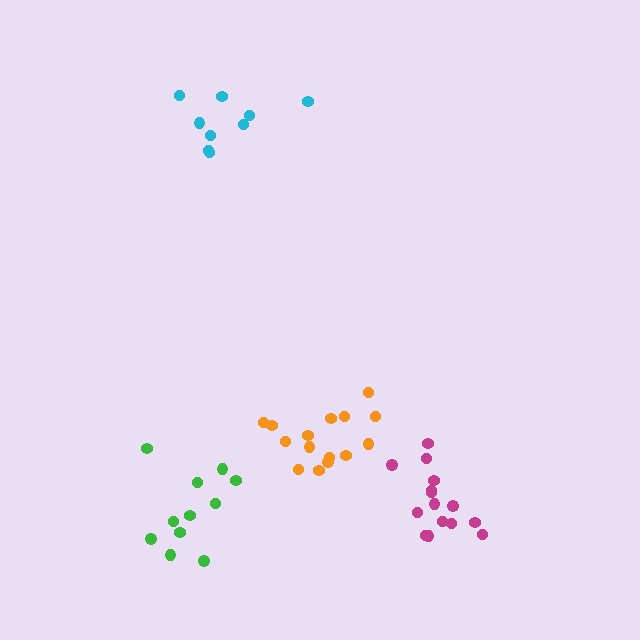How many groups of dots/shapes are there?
There are 4 groups.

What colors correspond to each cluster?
The clusters are colored: orange, magenta, cyan, green.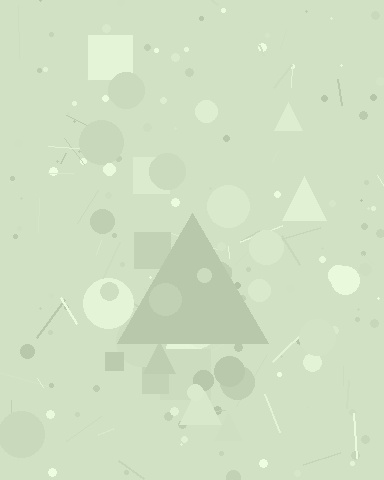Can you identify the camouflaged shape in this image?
The camouflaged shape is a triangle.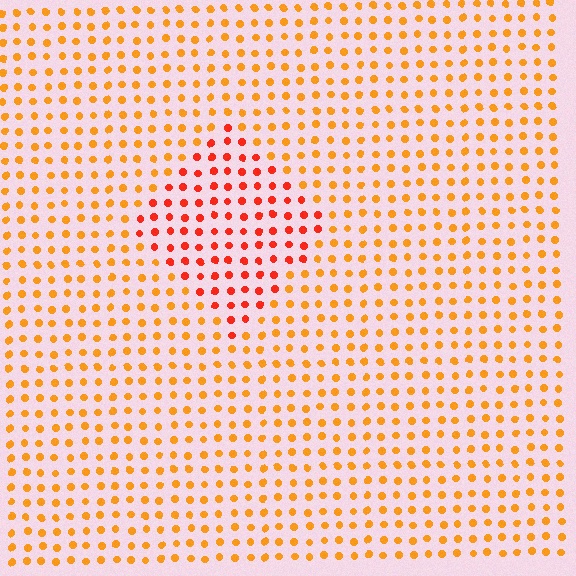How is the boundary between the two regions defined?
The boundary is defined purely by a slight shift in hue (about 31 degrees). Spacing, size, and orientation are identical on both sides.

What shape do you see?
I see a diamond.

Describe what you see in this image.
The image is filled with small orange elements in a uniform arrangement. A diamond-shaped region is visible where the elements are tinted to a slightly different hue, forming a subtle color boundary.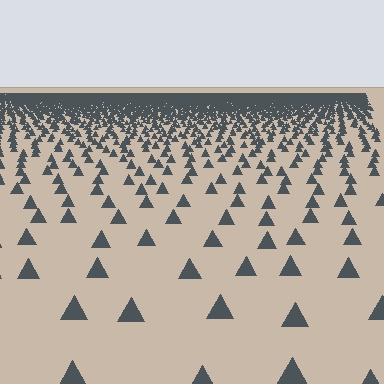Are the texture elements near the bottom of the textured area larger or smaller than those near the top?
Larger. Near the bottom, elements are closer to the viewer and appear at a bigger on-screen size.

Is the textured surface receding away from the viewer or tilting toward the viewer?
The surface is receding away from the viewer. Texture elements get smaller and denser toward the top.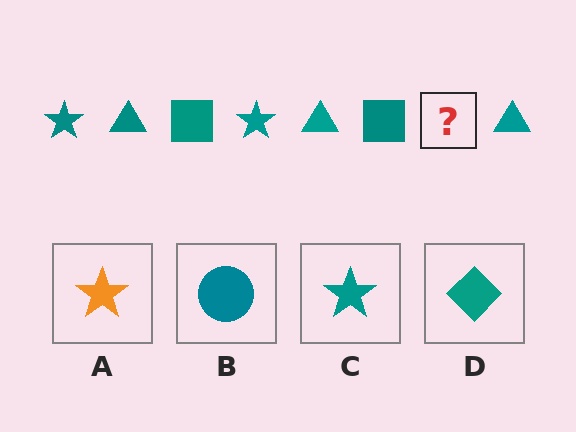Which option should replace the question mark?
Option C.